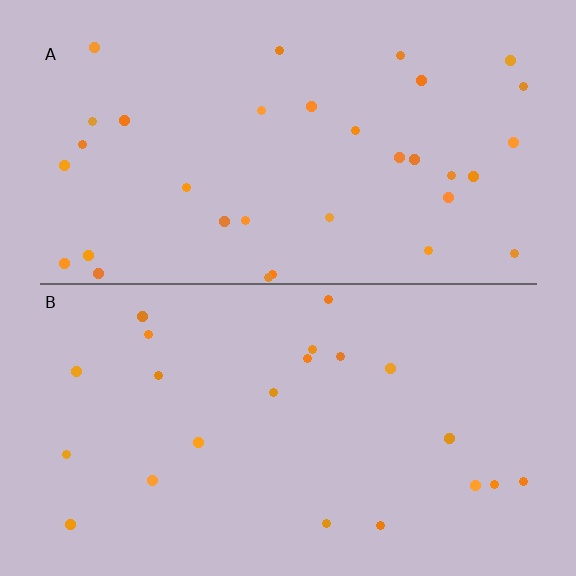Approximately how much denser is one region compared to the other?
Approximately 1.6× — region A over region B.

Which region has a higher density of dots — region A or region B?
A (the top).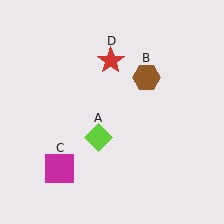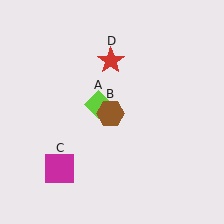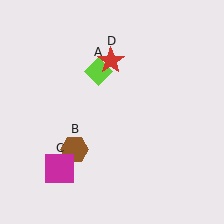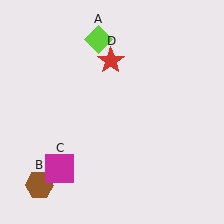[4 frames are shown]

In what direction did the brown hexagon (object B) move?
The brown hexagon (object B) moved down and to the left.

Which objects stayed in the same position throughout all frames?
Magenta square (object C) and red star (object D) remained stationary.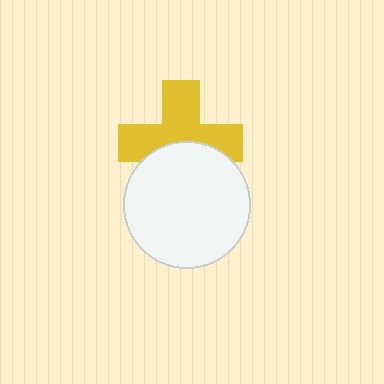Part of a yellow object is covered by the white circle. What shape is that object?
It is a cross.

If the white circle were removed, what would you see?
You would see the complete yellow cross.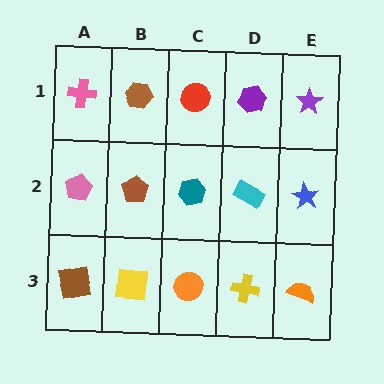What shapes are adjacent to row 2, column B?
A brown hexagon (row 1, column B), a yellow square (row 3, column B), a pink pentagon (row 2, column A), a teal hexagon (row 2, column C).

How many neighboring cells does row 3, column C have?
3.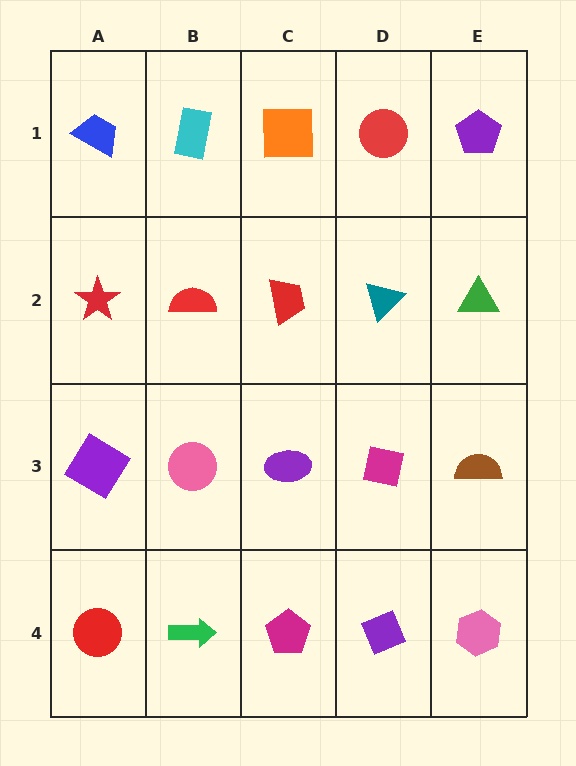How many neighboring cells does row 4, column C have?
3.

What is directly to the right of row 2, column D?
A green triangle.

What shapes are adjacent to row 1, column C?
A red trapezoid (row 2, column C), a cyan rectangle (row 1, column B), a red circle (row 1, column D).